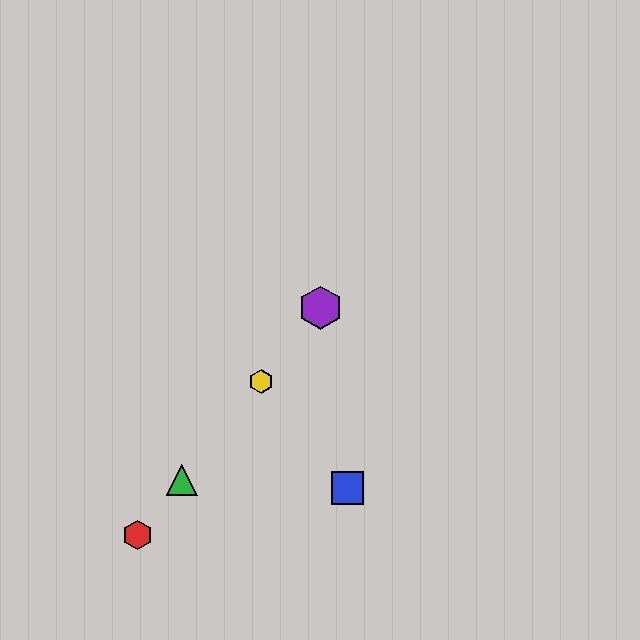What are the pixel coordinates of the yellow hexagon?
The yellow hexagon is at (261, 382).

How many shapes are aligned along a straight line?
4 shapes (the red hexagon, the green triangle, the yellow hexagon, the purple hexagon) are aligned along a straight line.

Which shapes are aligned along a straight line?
The red hexagon, the green triangle, the yellow hexagon, the purple hexagon are aligned along a straight line.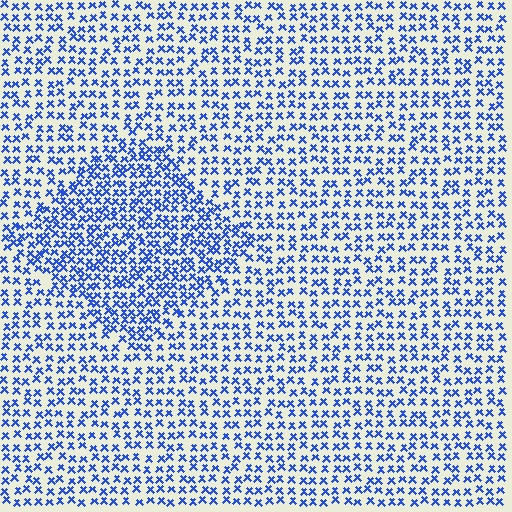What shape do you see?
I see a diamond.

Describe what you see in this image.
The image contains small blue elements arranged at two different densities. A diamond-shaped region is visible where the elements are more densely packed than the surrounding area.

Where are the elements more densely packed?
The elements are more densely packed inside the diamond boundary.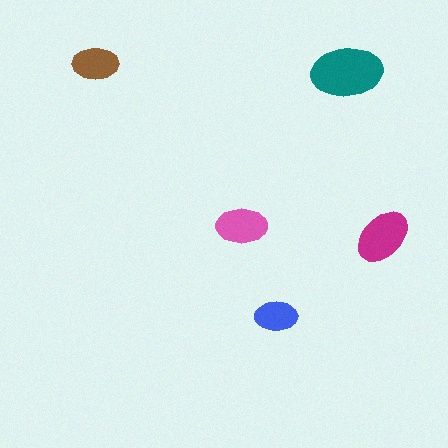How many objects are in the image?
There are 5 objects in the image.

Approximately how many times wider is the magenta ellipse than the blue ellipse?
About 1.5 times wider.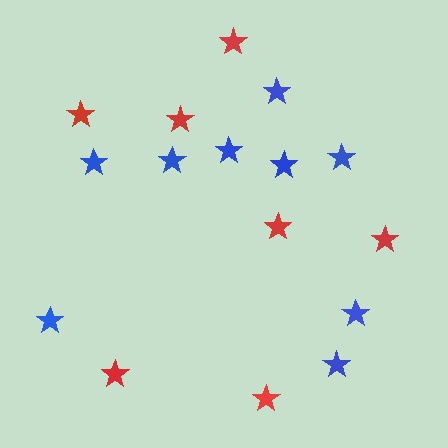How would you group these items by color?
There are 2 groups: one group of red stars (7) and one group of blue stars (9).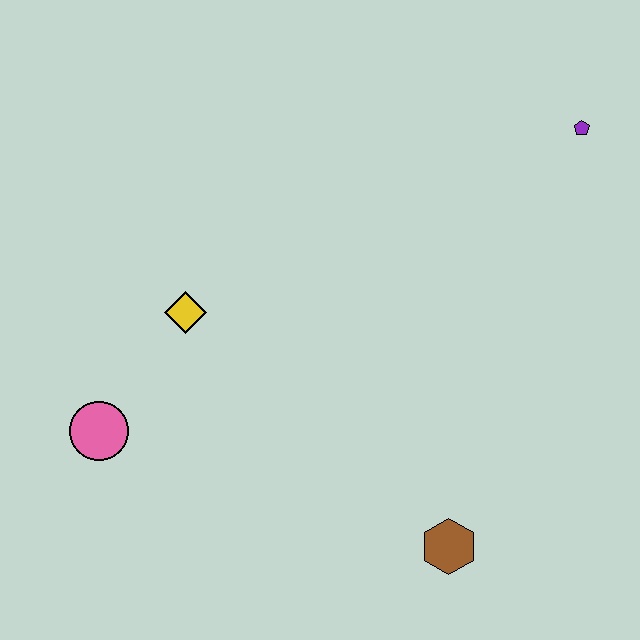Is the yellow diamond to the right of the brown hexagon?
No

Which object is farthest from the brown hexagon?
The purple pentagon is farthest from the brown hexagon.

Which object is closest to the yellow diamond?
The pink circle is closest to the yellow diamond.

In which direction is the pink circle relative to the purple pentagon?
The pink circle is to the left of the purple pentagon.